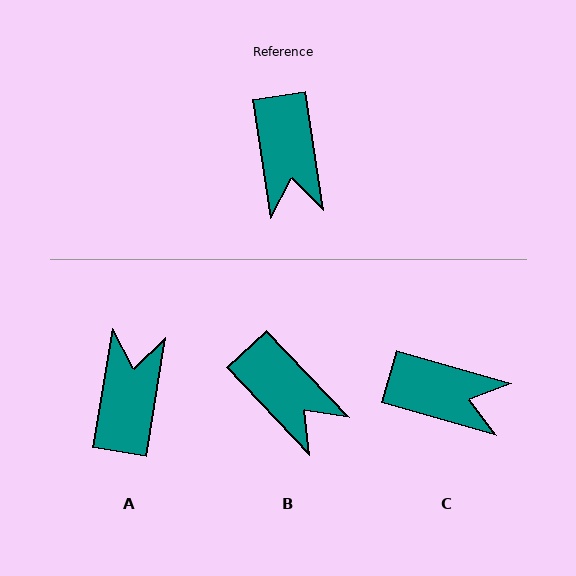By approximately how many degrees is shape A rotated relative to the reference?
Approximately 162 degrees counter-clockwise.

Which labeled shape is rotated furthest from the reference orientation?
A, about 162 degrees away.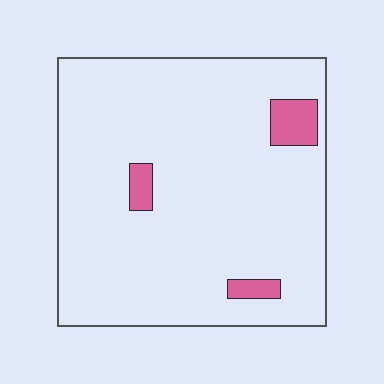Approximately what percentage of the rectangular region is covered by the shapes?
Approximately 5%.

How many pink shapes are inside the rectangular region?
3.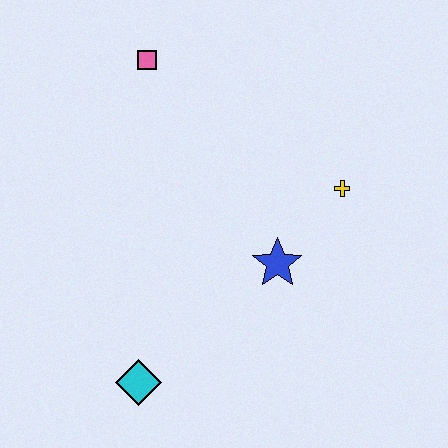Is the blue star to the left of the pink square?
No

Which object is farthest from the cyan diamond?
The pink square is farthest from the cyan diamond.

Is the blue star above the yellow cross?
No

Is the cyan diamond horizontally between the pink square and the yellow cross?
No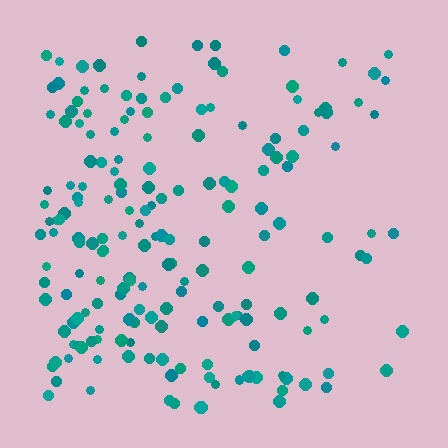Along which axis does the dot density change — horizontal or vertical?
Horizontal.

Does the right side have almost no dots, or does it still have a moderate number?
Still a moderate number, just noticeably fewer than the left.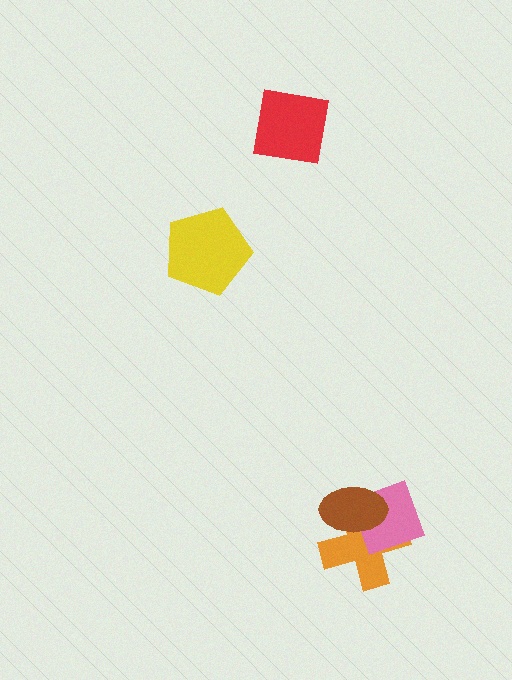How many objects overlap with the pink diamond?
2 objects overlap with the pink diamond.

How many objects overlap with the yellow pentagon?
0 objects overlap with the yellow pentagon.